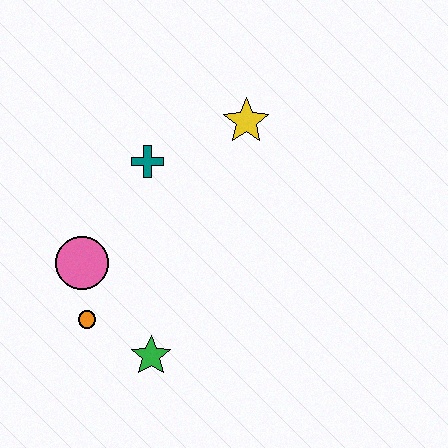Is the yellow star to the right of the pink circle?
Yes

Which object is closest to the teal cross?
The yellow star is closest to the teal cross.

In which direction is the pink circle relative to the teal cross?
The pink circle is below the teal cross.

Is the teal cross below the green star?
No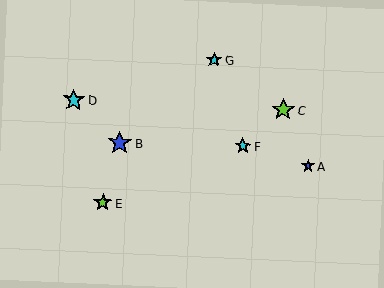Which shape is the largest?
The blue star (labeled B) is the largest.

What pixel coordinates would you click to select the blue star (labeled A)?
Click at (308, 166) to select the blue star A.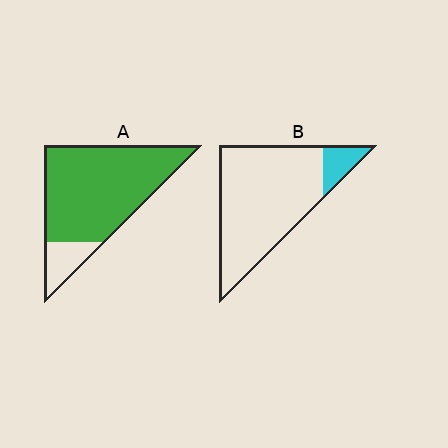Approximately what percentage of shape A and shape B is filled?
A is approximately 85% and B is approximately 10%.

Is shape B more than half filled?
No.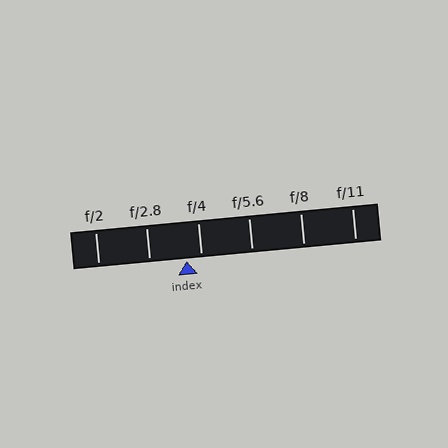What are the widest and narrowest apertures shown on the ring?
The widest aperture shown is f/2 and the narrowest is f/11.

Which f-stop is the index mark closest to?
The index mark is closest to f/4.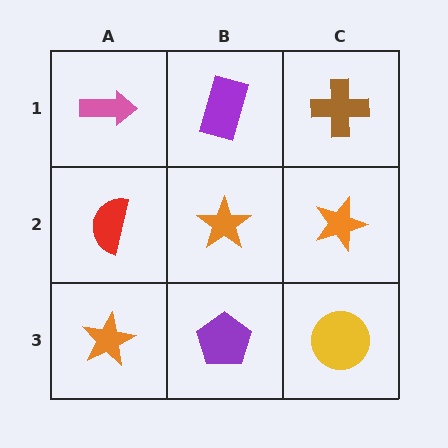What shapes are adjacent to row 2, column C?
A brown cross (row 1, column C), a yellow circle (row 3, column C), an orange star (row 2, column B).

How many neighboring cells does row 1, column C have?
2.